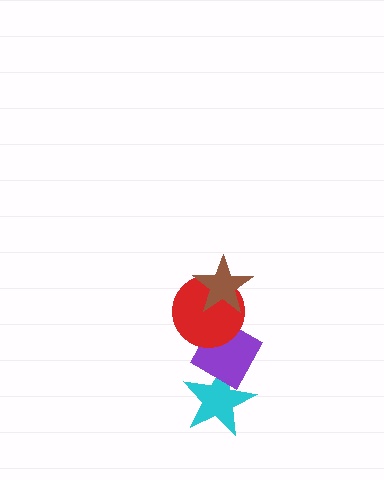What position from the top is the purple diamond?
The purple diamond is 3rd from the top.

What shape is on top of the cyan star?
The purple diamond is on top of the cyan star.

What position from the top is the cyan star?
The cyan star is 4th from the top.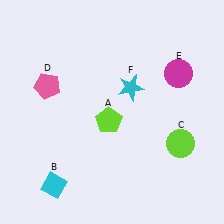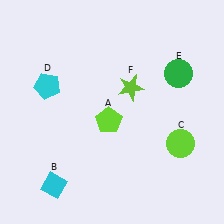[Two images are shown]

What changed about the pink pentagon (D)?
In Image 1, D is pink. In Image 2, it changed to cyan.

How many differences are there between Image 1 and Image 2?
There are 3 differences between the two images.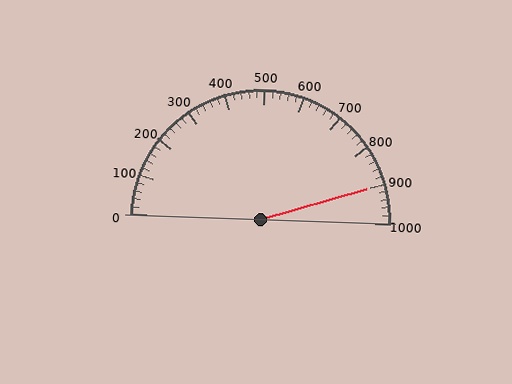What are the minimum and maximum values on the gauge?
The gauge ranges from 0 to 1000.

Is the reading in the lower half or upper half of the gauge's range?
The reading is in the upper half of the range (0 to 1000).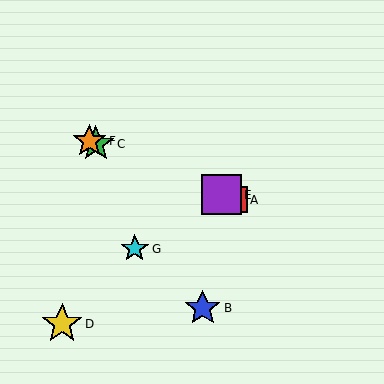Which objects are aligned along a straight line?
Objects A, C, E, F are aligned along a straight line.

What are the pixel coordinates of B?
Object B is at (203, 308).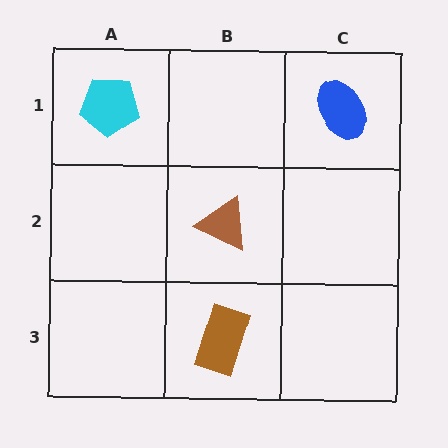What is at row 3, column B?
A brown rectangle.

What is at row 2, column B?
A brown triangle.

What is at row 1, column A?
A cyan pentagon.